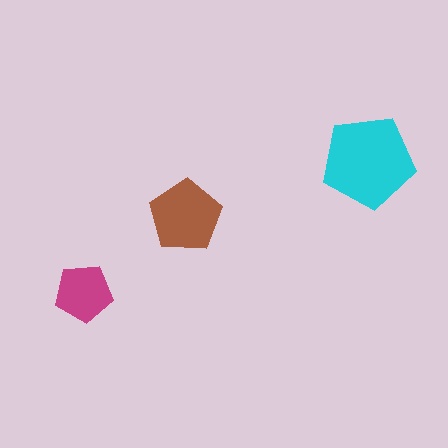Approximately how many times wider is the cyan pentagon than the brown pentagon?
About 1.5 times wider.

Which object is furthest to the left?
The magenta pentagon is leftmost.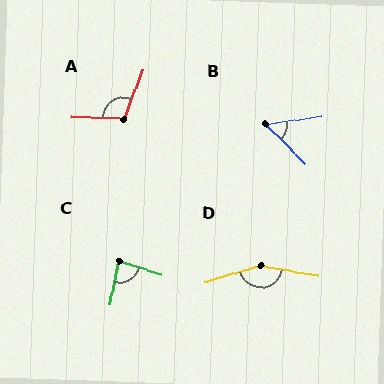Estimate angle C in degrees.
Approximately 84 degrees.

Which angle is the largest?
D, at approximately 153 degrees.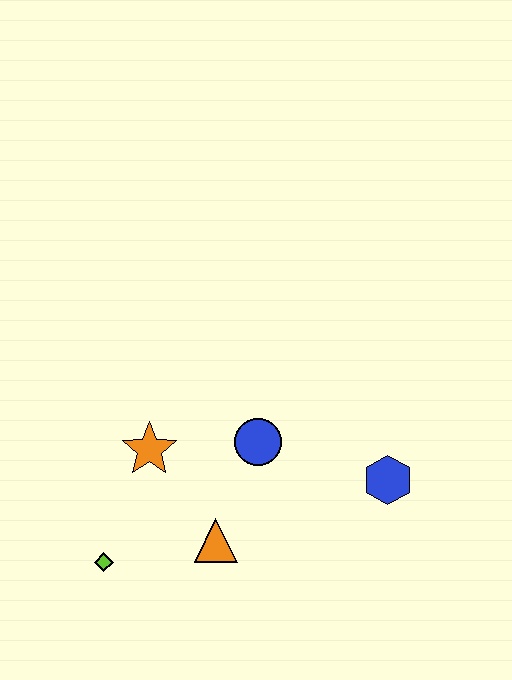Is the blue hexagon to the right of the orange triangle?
Yes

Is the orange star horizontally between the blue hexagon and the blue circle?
No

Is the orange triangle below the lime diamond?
No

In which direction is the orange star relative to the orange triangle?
The orange star is above the orange triangle.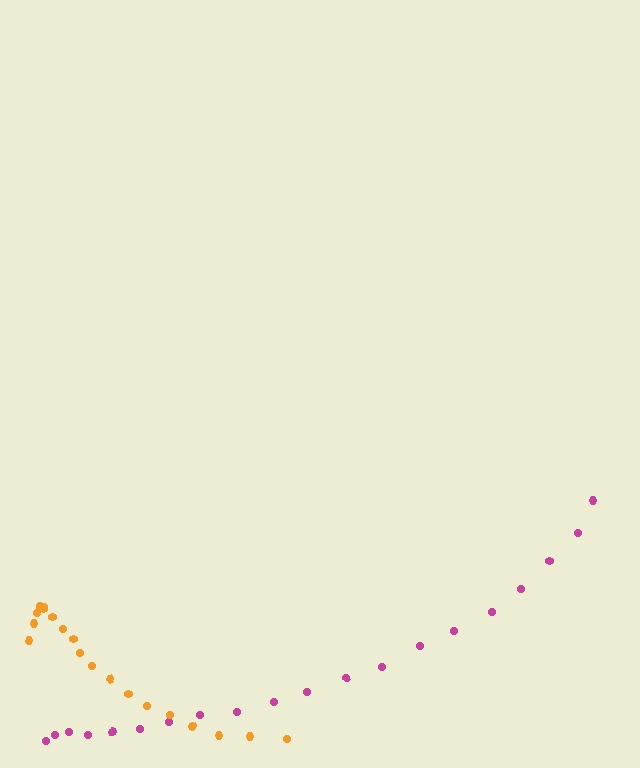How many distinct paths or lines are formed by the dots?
There are 2 distinct paths.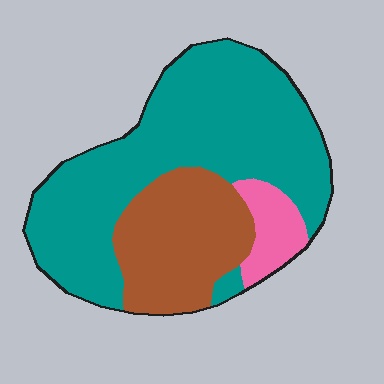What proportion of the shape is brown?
Brown covers roughly 30% of the shape.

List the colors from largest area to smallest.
From largest to smallest: teal, brown, pink.